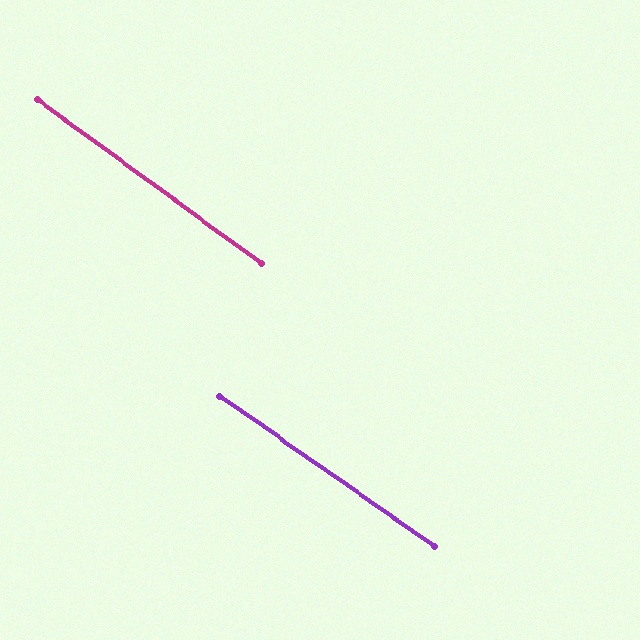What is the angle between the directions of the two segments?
Approximately 1 degree.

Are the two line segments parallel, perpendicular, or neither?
Parallel — their directions differ by only 1.3°.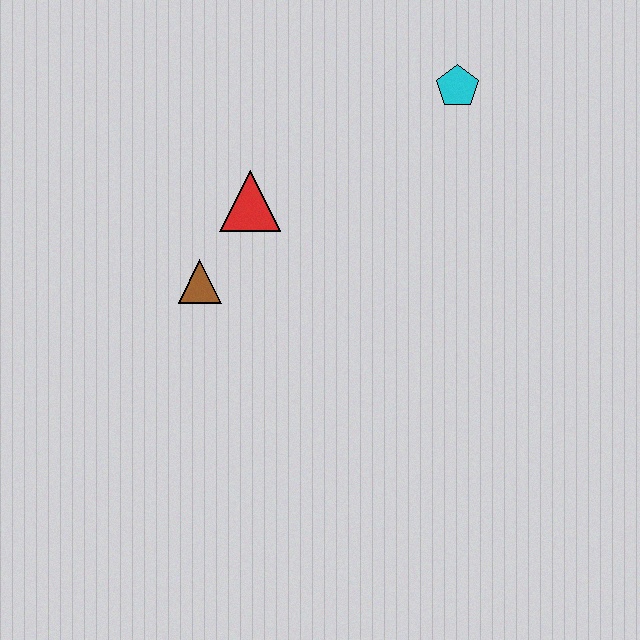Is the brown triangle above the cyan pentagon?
No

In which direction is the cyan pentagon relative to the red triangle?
The cyan pentagon is to the right of the red triangle.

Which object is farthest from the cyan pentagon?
The brown triangle is farthest from the cyan pentagon.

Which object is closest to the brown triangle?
The red triangle is closest to the brown triangle.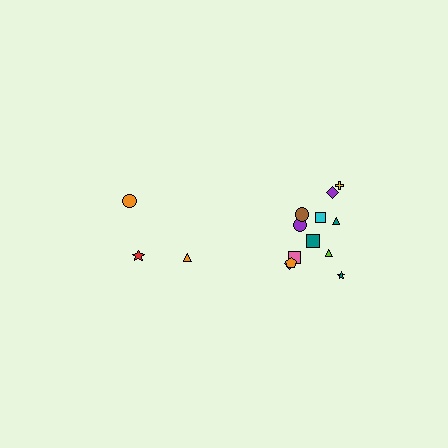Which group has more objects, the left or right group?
The right group.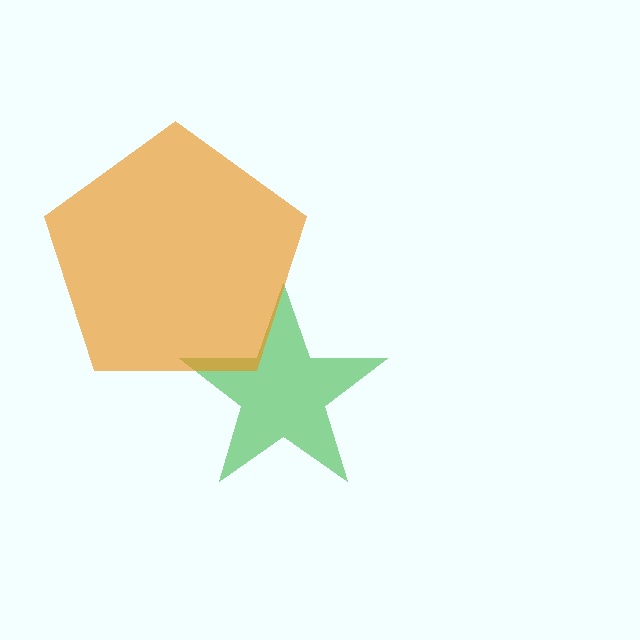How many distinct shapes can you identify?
There are 2 distinct shapes: a green star, an orange pentagon.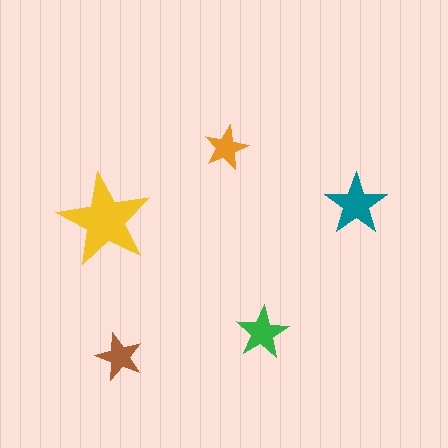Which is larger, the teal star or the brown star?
The teal one.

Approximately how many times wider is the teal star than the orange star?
About 1.5 times wider.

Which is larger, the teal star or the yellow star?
The yellow one.